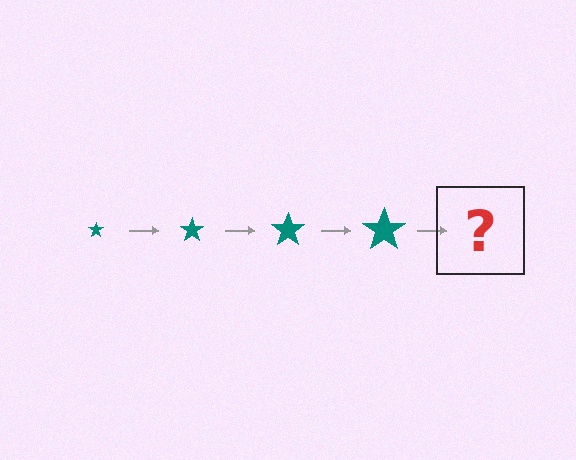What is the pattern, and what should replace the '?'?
The pattern is that the star gets progressively larger each step. The '?' should be a teal star, larger than the previous one.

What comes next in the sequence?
The next element should be a teal star, larger than the previous one.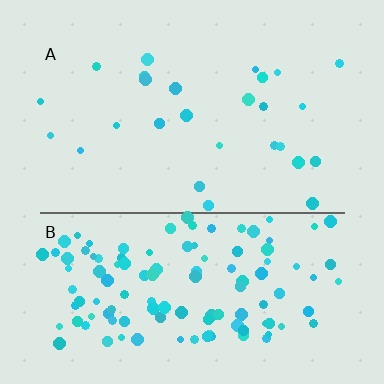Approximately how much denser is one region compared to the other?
Approximately 4.7× — region B over region A.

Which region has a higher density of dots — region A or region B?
B (the bottom).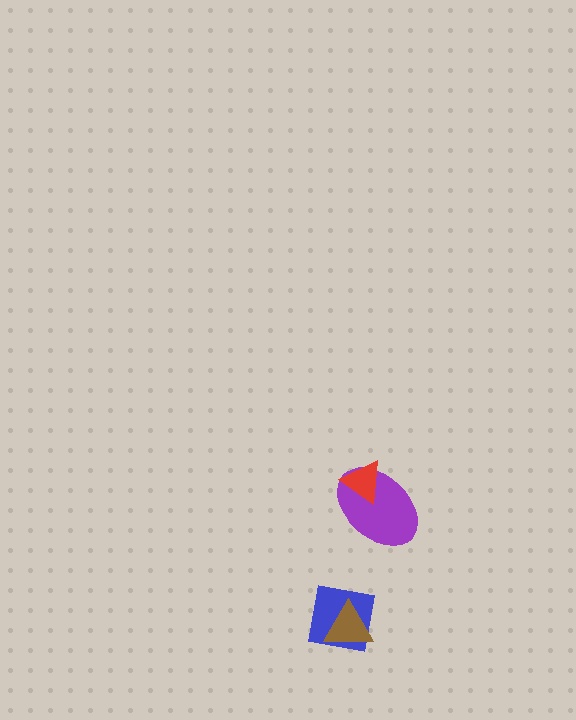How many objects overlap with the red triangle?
1 object overlaps with the red triangle.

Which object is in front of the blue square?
The brown triangle is in front of the blue square.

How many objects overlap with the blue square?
1 object overlaps with the blue square.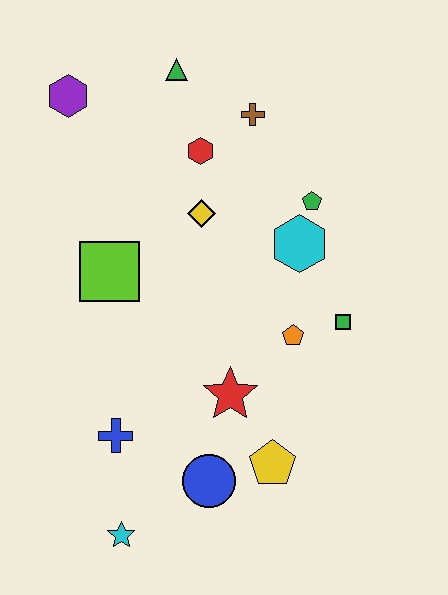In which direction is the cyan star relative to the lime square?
The cyan star is below the lime square.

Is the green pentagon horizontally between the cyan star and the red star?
No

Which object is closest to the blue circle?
The yellow pentagon is closest to the blue circle.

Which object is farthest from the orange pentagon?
The purple hexagon is farthest from the orange pentagon.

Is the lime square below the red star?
No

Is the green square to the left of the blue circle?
No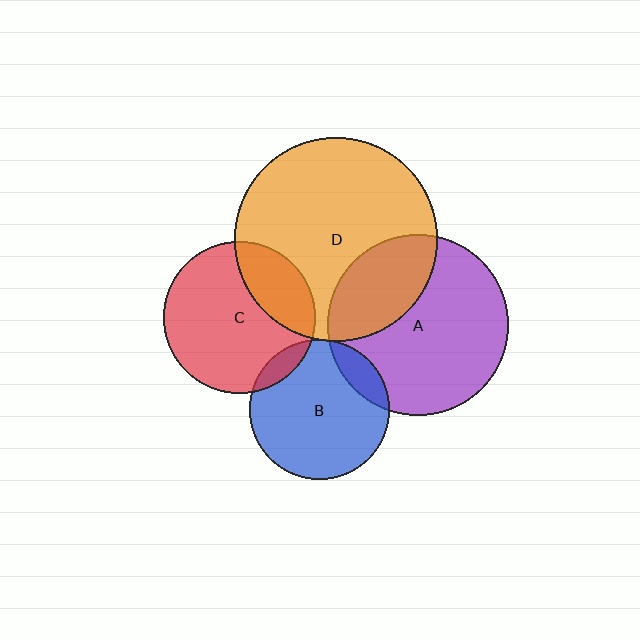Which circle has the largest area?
Circle D (orange).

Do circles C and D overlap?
Yes.